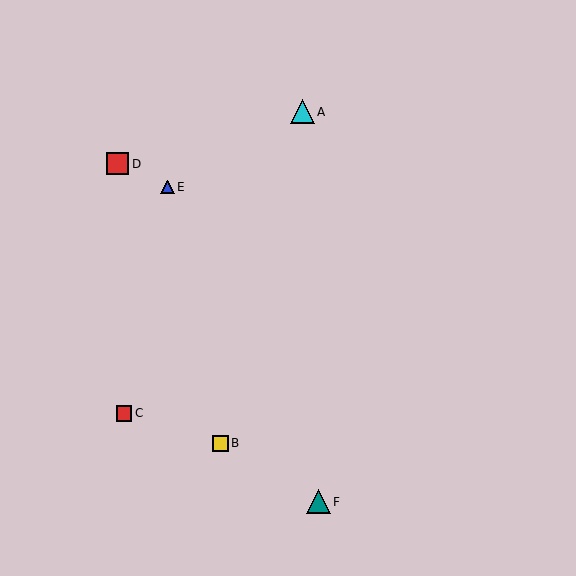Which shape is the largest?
The cyan triangle (labeled A) is the largest.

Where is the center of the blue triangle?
The center of the blue triangle is at (168, 187).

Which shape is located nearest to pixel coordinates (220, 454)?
The yellow square (labeled B) at (220, 443) is nearest to that location.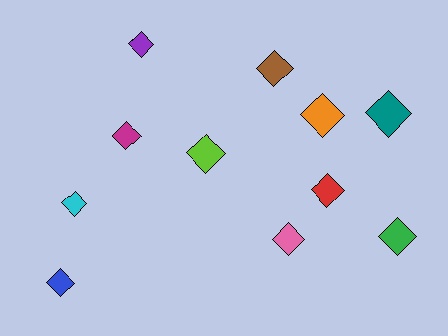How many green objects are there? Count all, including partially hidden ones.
There is 1 green object.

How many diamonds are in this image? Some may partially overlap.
There are 11 diamonds.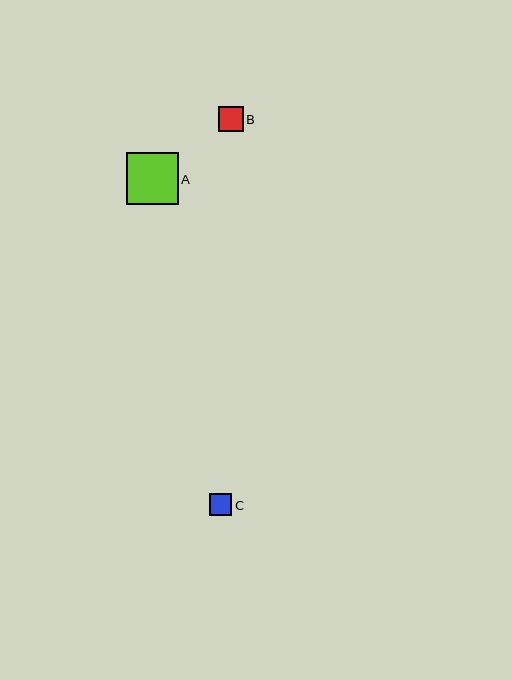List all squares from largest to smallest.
From largest to smallest: A, B, C.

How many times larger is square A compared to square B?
Square A is approximately 2.1 times the size of square B.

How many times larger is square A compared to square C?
Square A is approximately 2.4 times the size of square C.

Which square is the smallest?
Square C is the smallest with a size of approximately 22 pixels.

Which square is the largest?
Square A is the largest with a size of approximately 52 pixels.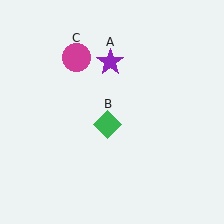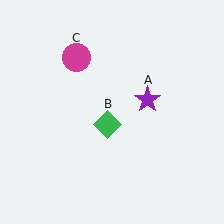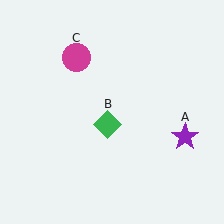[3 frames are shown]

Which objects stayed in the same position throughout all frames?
Green diamond (object B) and magenta circle (object C) remained stationary.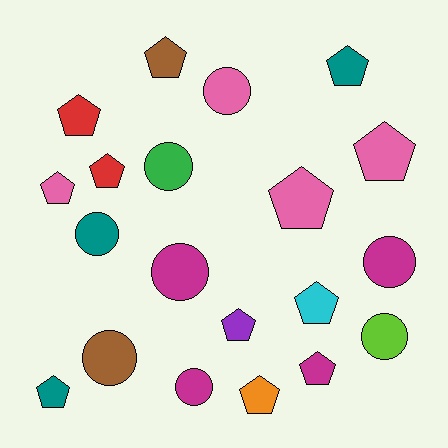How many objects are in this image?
There are 20 objects.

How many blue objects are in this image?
There are no blue objects.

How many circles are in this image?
There are 8 circles.